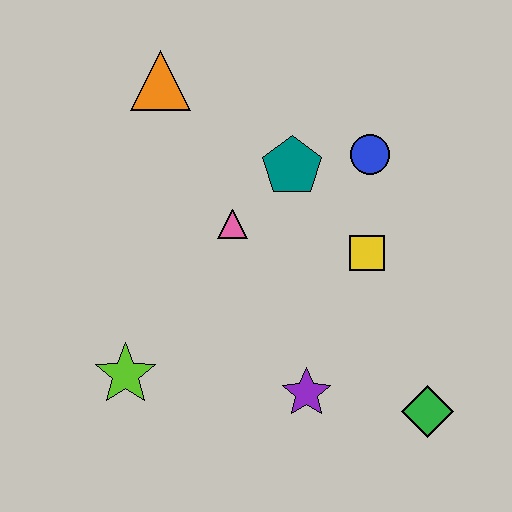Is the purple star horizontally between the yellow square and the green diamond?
No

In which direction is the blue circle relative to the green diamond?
The blue circle is above the green diamond.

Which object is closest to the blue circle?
The teal pentagon is closest to the blue circle.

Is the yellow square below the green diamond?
No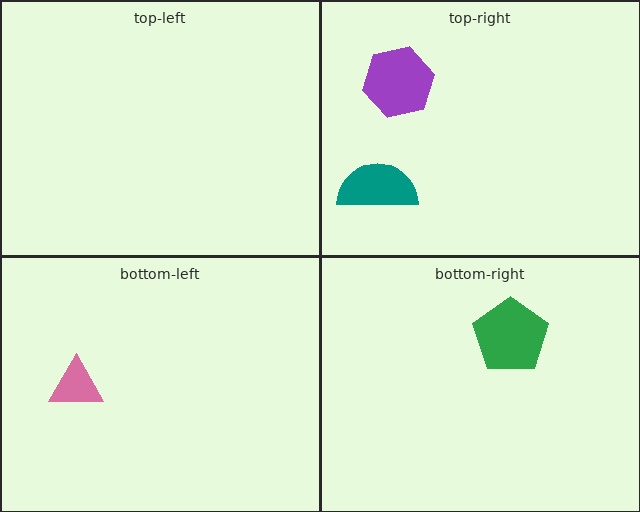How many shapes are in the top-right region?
2.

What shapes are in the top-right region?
The teal semicircle, the purple hexagon.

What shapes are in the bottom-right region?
The green pentagon.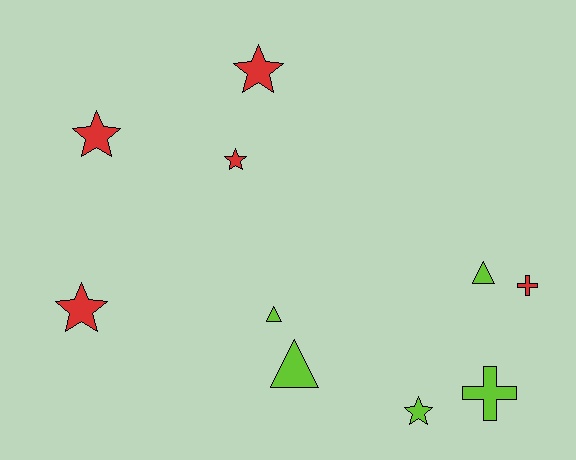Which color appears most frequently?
Red, with 5 objects.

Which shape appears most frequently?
Star, with 5 objects.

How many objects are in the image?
There are 10 objects.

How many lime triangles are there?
There are 3 lime triangles.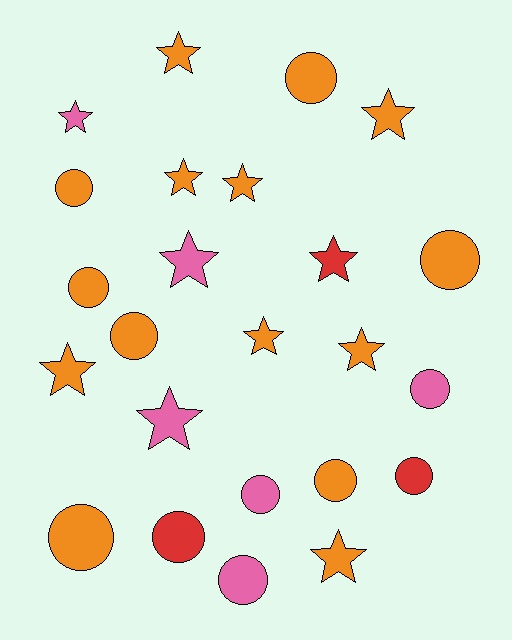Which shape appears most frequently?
Circle, with 12 objects.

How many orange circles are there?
There are 7 orange circles.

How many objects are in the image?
There are 24 objects.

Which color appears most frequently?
Orange, with 15 objects.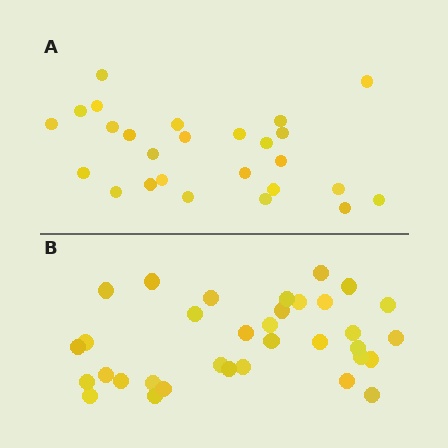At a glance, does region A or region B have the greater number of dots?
Region B (the bottom region) has more dots.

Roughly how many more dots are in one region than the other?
Region B has roughly 8 or so more dots than region A.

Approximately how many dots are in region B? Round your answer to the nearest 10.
About 30 dots. (The exact count is 34, which rounds to 30.)